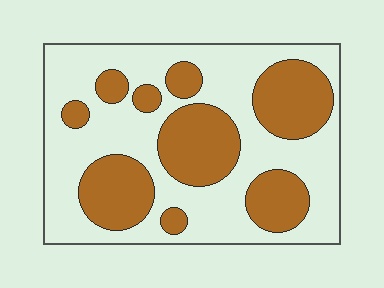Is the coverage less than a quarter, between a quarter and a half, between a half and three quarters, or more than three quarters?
Between a quarter and a half.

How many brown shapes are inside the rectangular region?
9.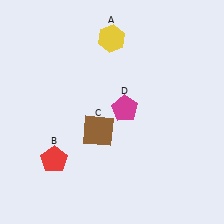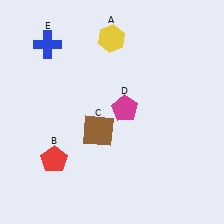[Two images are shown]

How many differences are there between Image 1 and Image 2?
There is 1 difference between the two images.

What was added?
A blue cross (E) was added in Image 2.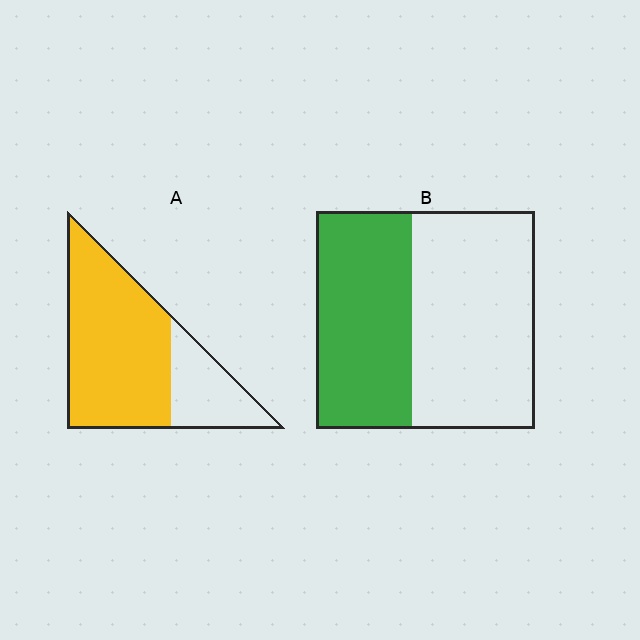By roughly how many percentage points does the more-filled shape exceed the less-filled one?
By roughly 30 percentage points (A over B).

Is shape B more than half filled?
No.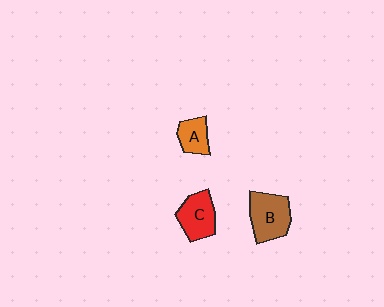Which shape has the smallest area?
Shape A (orange).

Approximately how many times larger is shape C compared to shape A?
Approximately 1.5 times.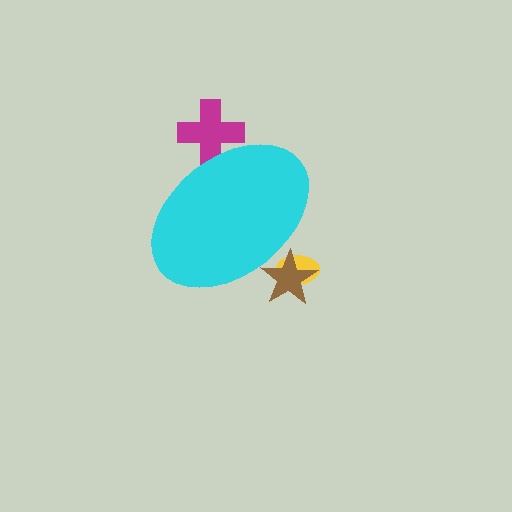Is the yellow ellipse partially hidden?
Yes, the yellow ellipse is partially hidden behind the cyan ellipse.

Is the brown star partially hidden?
Yes, the brown star is partially hidden behind the cyan ellipse.